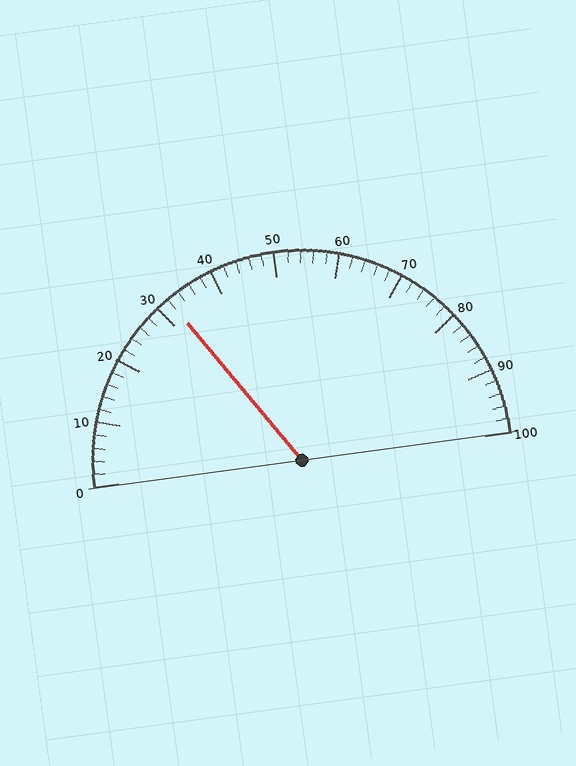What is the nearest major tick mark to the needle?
The nearest major tick mark is 30.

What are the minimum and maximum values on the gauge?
The gauge ranges from 0 to 100.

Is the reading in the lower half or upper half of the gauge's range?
The reading is in the lower half of the range (0 to 100).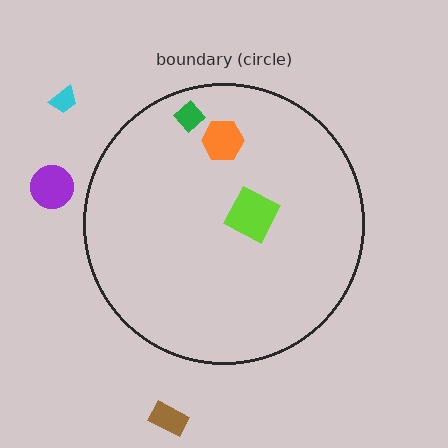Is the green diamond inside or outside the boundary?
Inside.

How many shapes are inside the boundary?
3 inside, 3 outside.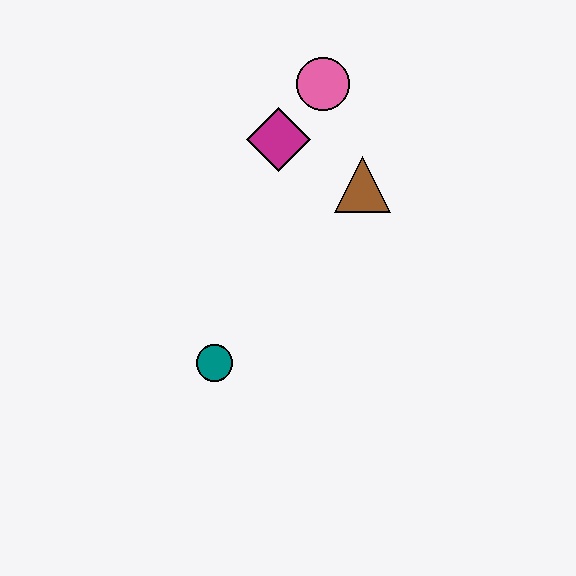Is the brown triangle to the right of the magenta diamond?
Yes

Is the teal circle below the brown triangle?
Yes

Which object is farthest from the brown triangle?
The teal circle is farthest from the brown triangle.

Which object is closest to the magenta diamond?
The pink circle is closest to the magenta diamond.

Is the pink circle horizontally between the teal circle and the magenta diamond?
No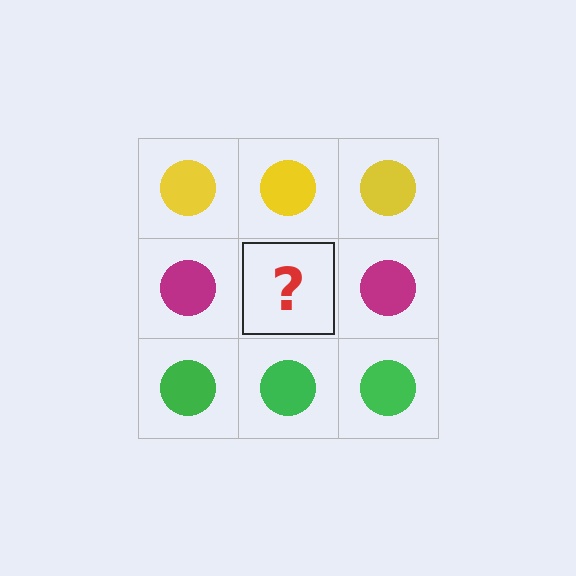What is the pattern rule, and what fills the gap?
The rule is that each row has a consistent color. The gap should be filled with a magenta circle.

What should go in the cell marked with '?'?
The missing cell should contain a magenta circle.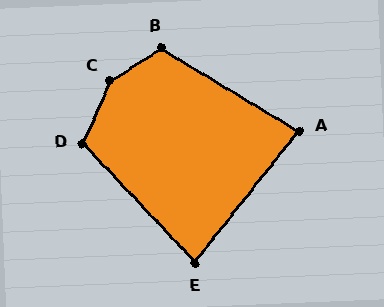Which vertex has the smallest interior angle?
E, at approximately 82 degrees.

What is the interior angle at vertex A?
Approximately 83 degrees (acute).